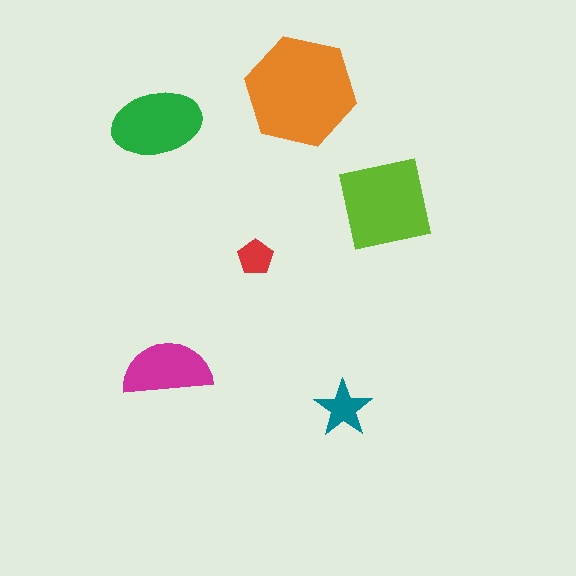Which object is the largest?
The orange hexagon.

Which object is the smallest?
The red pentagon.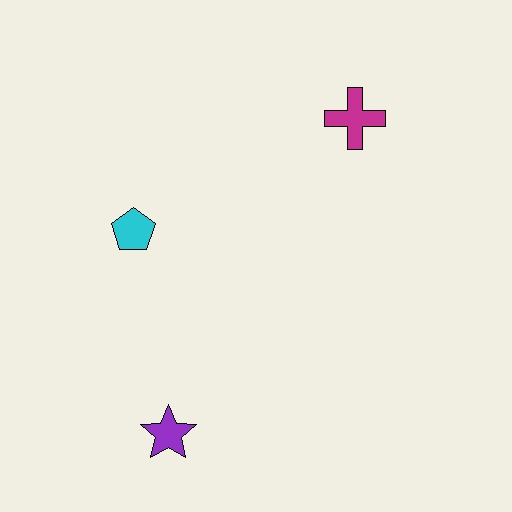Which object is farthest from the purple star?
The magenta cross is farthest from the purple star.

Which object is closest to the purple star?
The cyan pentagon is closest to the purple star.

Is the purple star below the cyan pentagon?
Yes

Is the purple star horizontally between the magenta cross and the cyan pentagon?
Yes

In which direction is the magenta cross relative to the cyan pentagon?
The magenta cross is to the right of the cyan pentagon.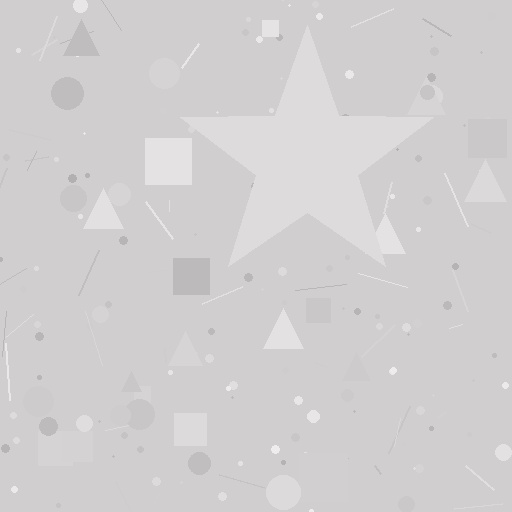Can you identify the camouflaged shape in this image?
The camouflaged shape is a star.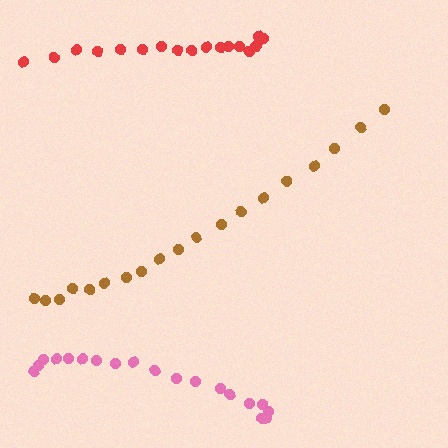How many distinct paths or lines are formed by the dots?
There are 3 distinct paths.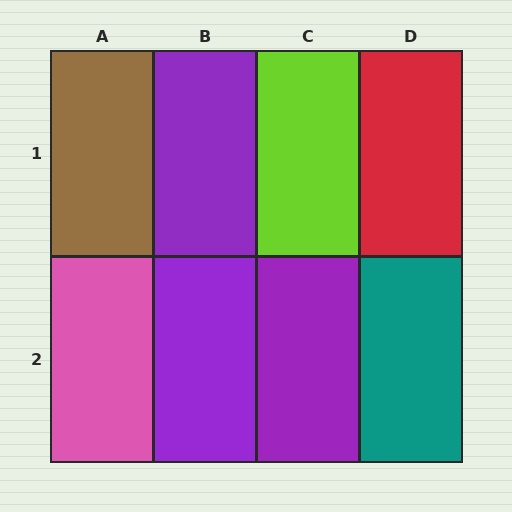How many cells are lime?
1 cell is lime.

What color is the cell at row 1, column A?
Brown.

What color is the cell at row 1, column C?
Lime.